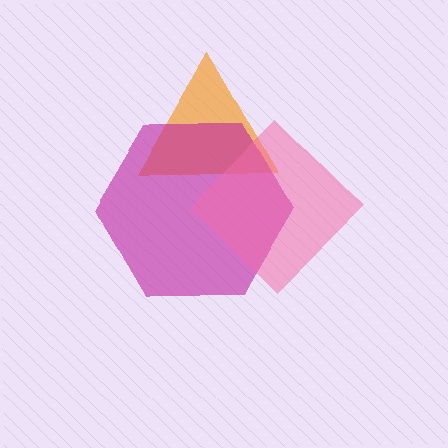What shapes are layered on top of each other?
The layered shapes are: an orange triangle, a magenta hexagon, a pink diamond.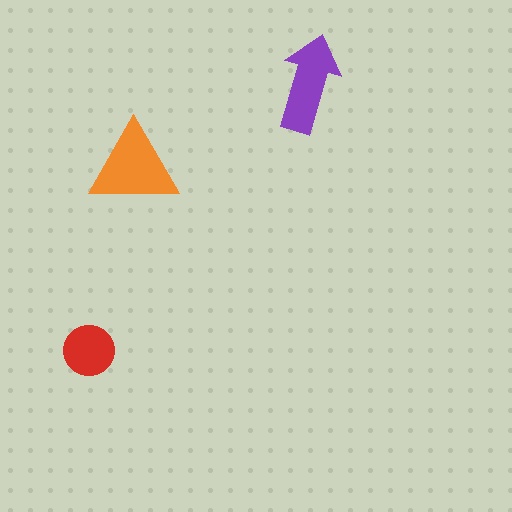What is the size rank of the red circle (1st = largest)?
3rd.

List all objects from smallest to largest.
The red circle, the purple arrow, the orange triangle.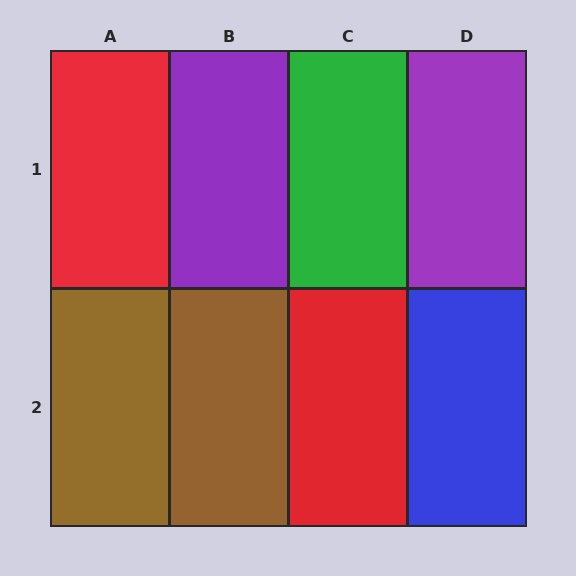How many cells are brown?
2 cells are brown.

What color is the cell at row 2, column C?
Red.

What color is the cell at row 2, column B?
Brown.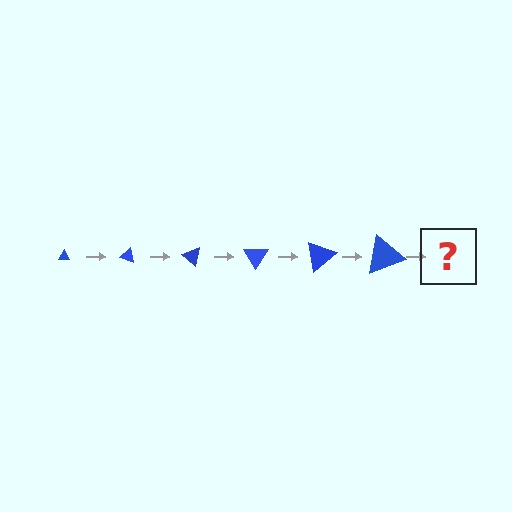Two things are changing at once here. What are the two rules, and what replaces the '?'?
The two rules are that the triangle grows larger each step and it rotates 20 degrees each step. The '?' should be a triangle, larger than the previous one and rotated 120 degrees from the start.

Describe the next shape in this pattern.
It should be a triangle, larger than the previous one and rotated 120 degrees from the start.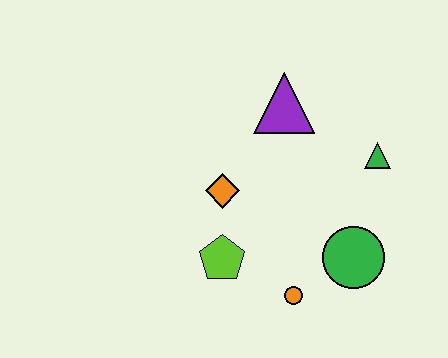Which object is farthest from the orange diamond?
The green triangle is farthest from the orange diamond.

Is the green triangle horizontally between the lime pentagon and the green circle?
No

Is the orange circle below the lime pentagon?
Yes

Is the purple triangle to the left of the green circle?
Yes